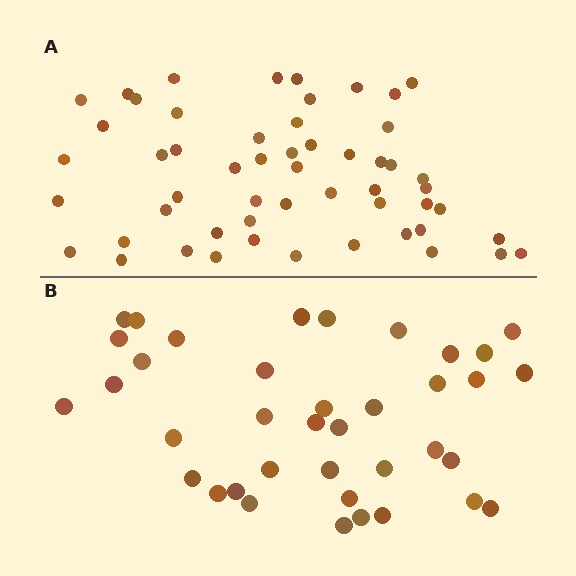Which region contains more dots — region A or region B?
Region A (the top region) has more dots.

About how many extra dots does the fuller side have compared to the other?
Region A has approximately 15 more dots than region B.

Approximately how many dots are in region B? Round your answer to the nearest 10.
About 40 dots. (The exact count is 38, which rounds to 40.)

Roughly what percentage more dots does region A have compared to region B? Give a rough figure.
About 40% more.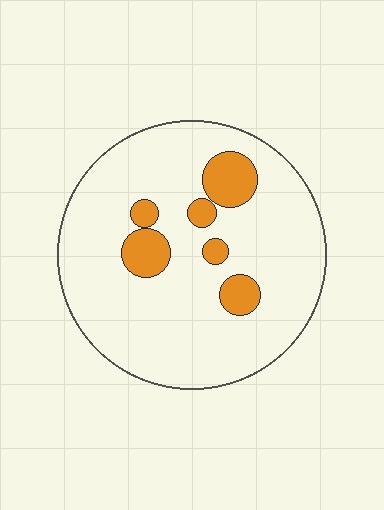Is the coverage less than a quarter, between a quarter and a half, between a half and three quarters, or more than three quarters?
Less than a quarter.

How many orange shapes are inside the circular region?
6.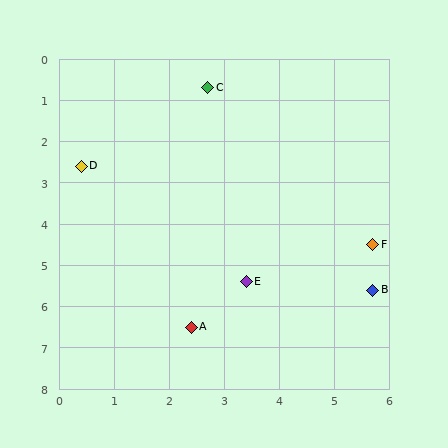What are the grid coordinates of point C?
Point C is at approximately (2.7, 0.7).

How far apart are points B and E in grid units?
Points B and E are about 2.3 grid units apart.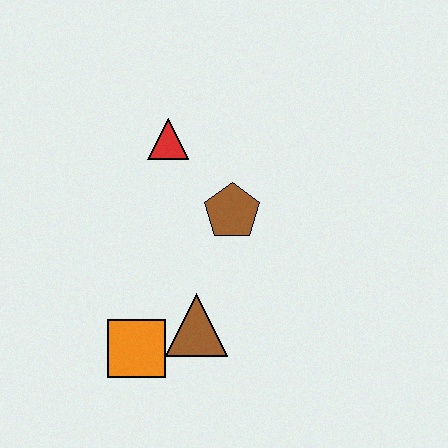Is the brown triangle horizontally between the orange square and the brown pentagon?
Yes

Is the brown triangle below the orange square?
No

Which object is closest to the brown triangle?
The orange square is closest to the brown triangle.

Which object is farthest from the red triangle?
The orange square is farthest from the red triangle.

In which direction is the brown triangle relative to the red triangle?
The brown triangle is below the red triangle.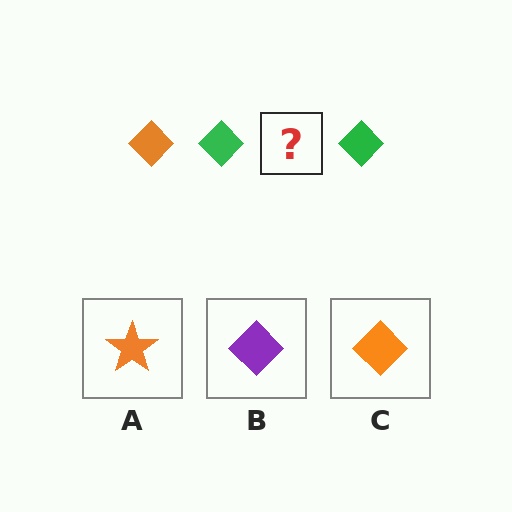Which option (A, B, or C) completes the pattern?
C.